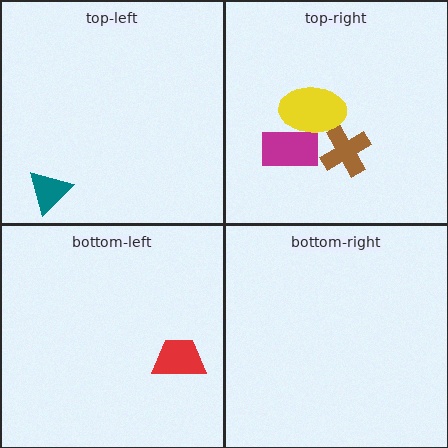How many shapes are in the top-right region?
3.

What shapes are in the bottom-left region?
The red trapezoid.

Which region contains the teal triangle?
The top-left region.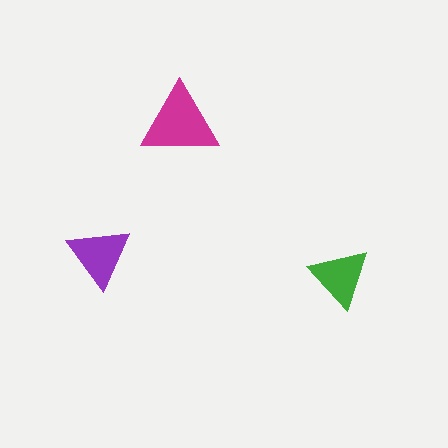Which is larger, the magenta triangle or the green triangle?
The magenta one.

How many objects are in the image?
There are 3 objects in the image.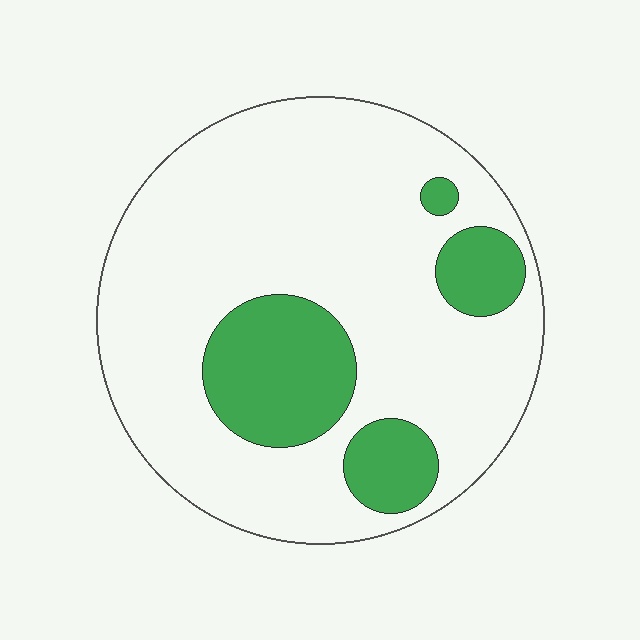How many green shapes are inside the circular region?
4.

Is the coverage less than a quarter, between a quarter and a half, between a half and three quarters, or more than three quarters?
Less than a quarter.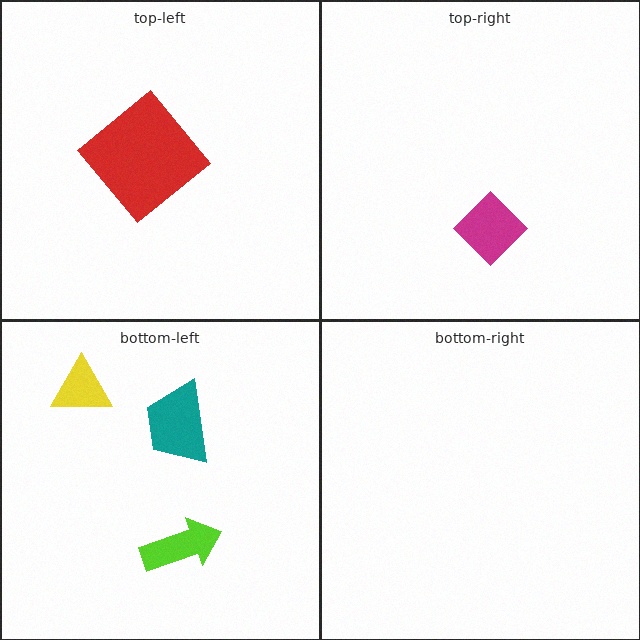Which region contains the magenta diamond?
The top-right region.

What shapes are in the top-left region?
The red diamond.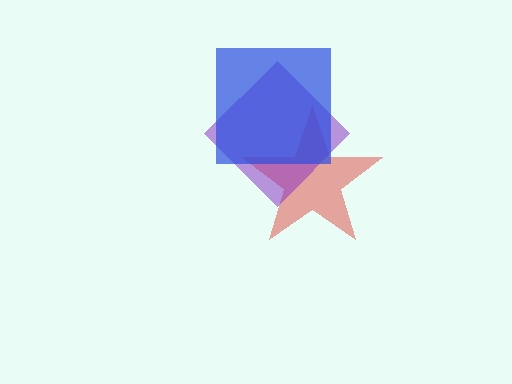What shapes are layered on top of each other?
The layered shapes are: a red star, a purple diamond, a blue square.